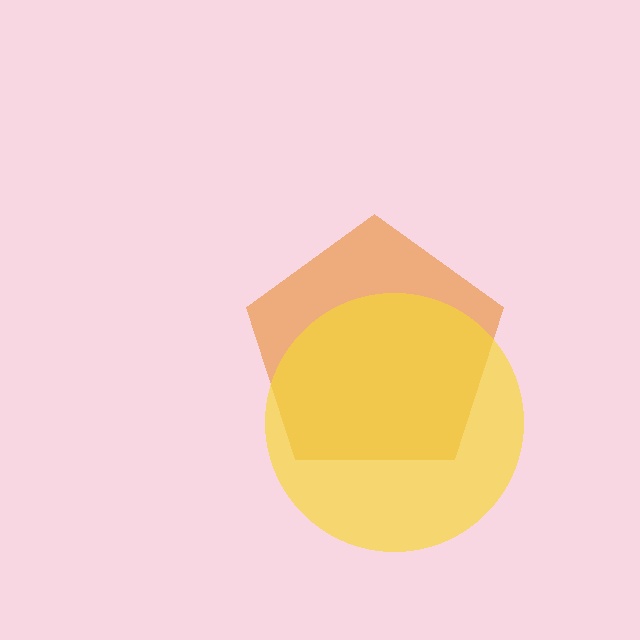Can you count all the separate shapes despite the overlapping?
Yes, there are 2 separate shapes.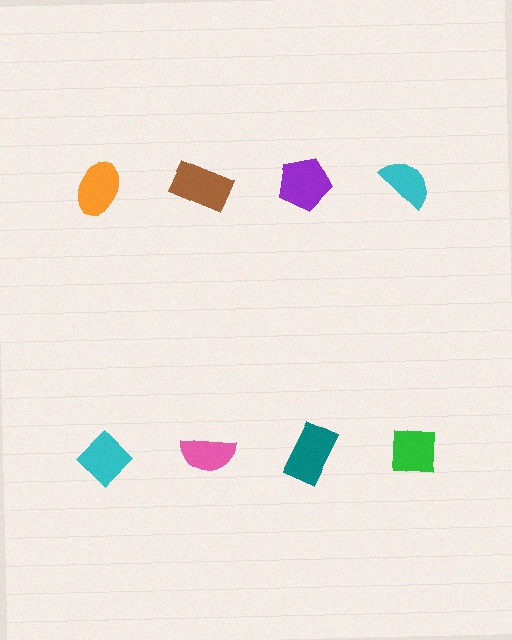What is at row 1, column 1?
An orange ellipse.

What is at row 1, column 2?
A brown rectangle.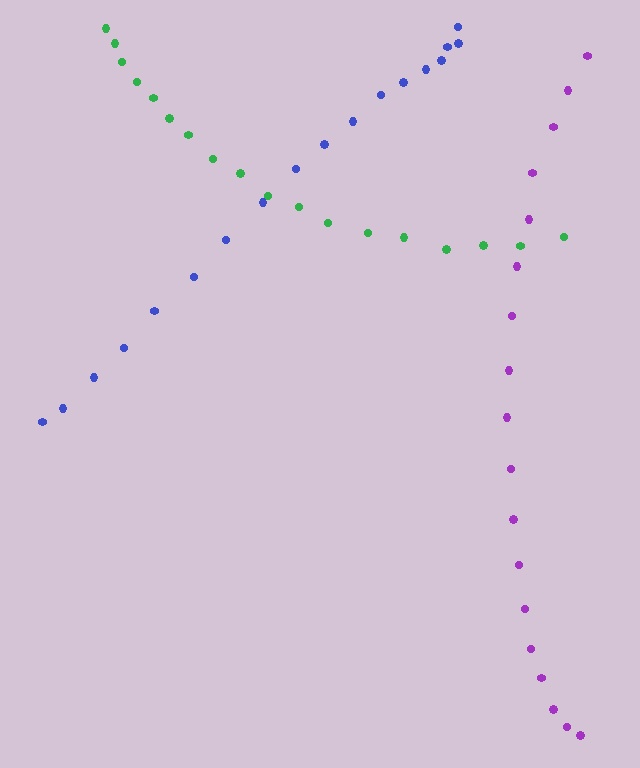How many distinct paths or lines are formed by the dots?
There are 3 distinct paths.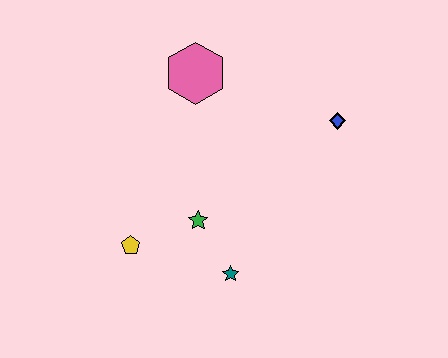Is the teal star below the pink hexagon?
Yes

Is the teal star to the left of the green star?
No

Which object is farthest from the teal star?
The pink hexagon is farthest from the teal star.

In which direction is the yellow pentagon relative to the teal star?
The yellow pentagon is to the left of the teal star.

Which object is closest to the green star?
The teal star is closest to the green star.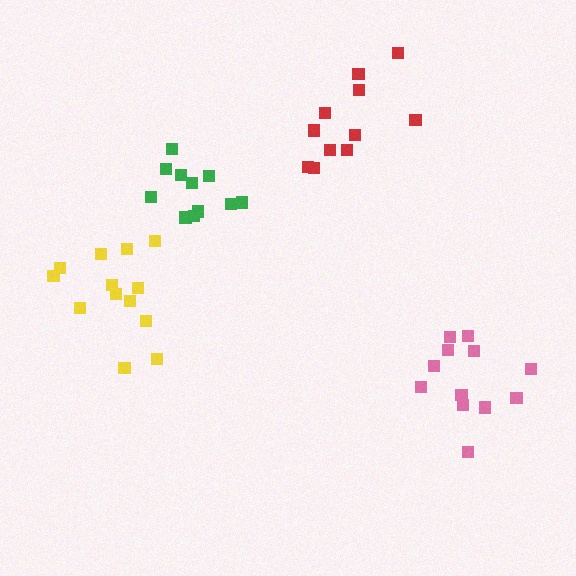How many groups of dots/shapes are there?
There are 4 groups.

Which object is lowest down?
The pink cluster is bottommost.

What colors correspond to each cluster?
The clusters are colored: green, yellow, red, pink.